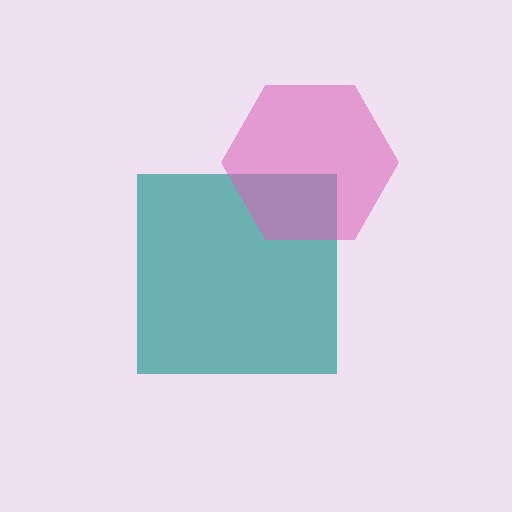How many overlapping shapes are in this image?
There are 2 overlapping shapes in the image.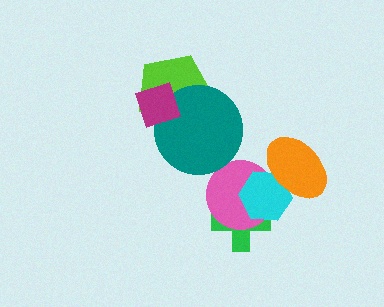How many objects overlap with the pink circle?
3 objects overlap with the pink circle.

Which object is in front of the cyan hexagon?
The orange ellipse is in front of the cyan hexagon.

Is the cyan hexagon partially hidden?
Yes, it is partially covered by another shape.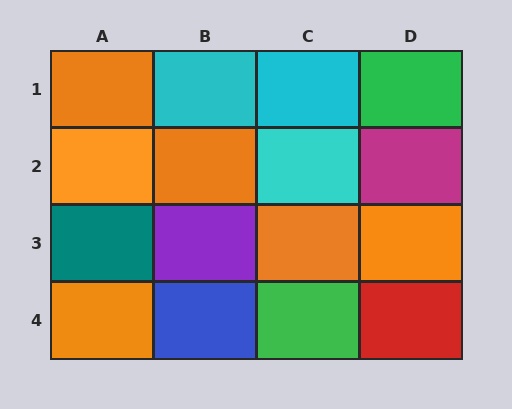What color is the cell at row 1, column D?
Green.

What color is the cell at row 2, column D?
Magenta.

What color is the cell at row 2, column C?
Cyan.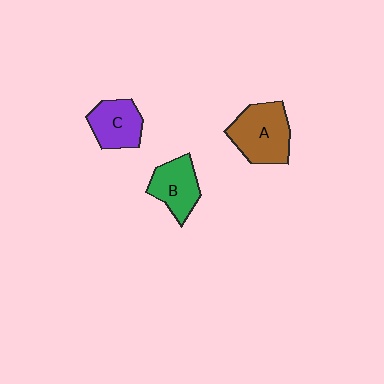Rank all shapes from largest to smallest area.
From largest to smallest: A (brown), B (green), C (purple).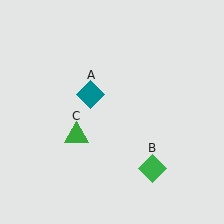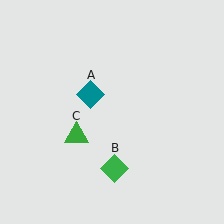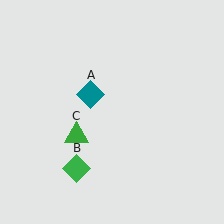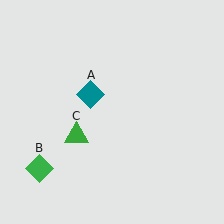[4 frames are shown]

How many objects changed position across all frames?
1 object changed position: green diamond (object B).